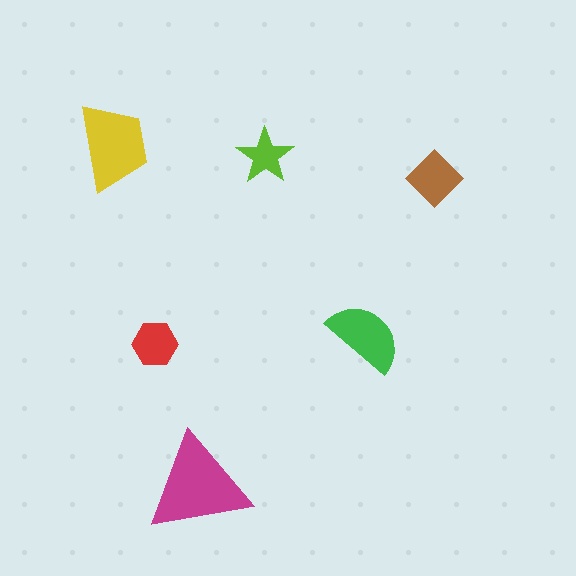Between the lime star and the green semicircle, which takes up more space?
The green semicircle.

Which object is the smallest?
The lime star.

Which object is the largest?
The magenta triangle.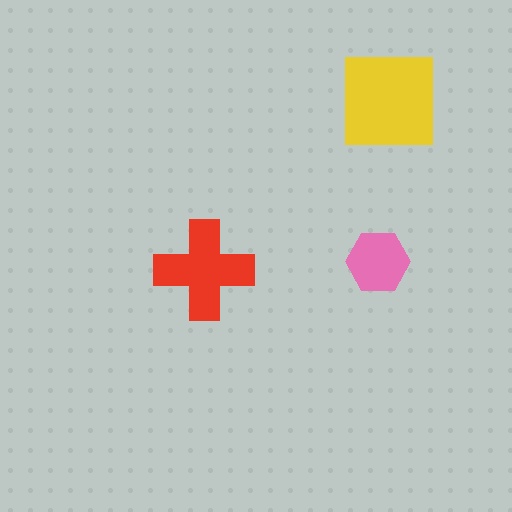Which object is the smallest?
The pink hexagon.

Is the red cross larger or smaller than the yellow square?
Smaller.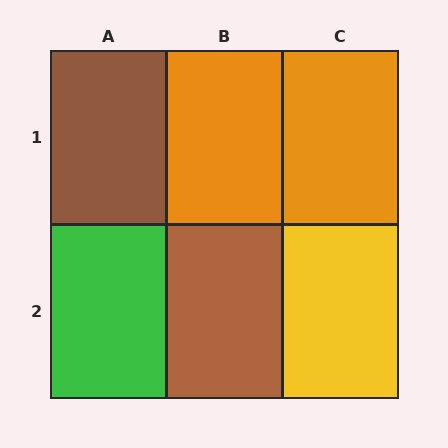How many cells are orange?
2 cells are orange.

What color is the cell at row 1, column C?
Orange.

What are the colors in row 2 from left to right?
Green, brown, yellow.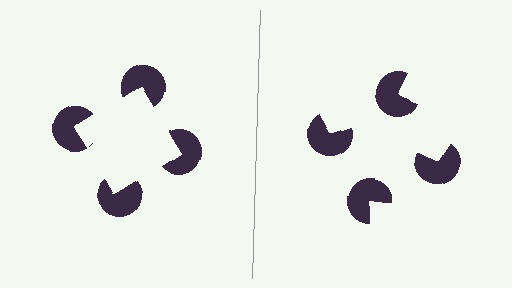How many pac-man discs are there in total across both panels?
8 — 4 on each side.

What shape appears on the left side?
An illusory square.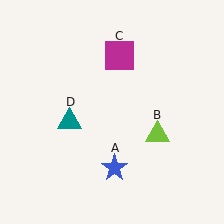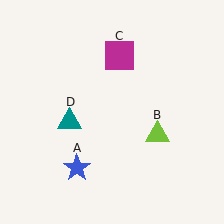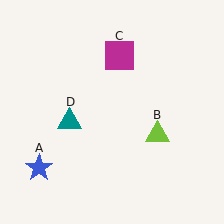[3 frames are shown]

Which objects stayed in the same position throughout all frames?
Lime triangle (object B) and magenta square (object C) and teal triangle (object D) remained stationary.